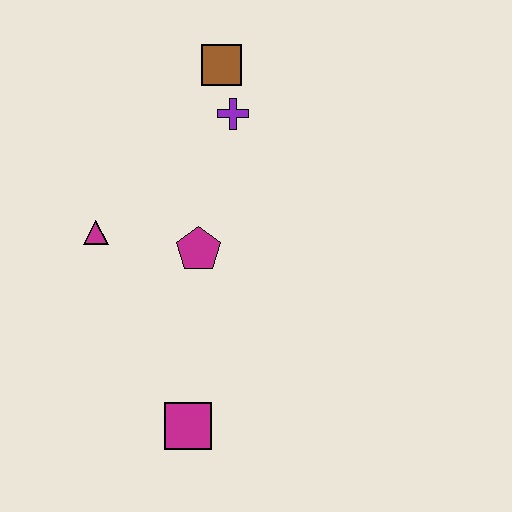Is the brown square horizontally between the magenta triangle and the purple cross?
Yes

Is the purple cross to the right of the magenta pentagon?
Yes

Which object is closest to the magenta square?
The magenta pentagon is closest to the magenta square.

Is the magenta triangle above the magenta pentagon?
Yes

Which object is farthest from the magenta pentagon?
The brown square is farthest from the magenta pentagon.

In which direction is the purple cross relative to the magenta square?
The purple cross is above the magenta square.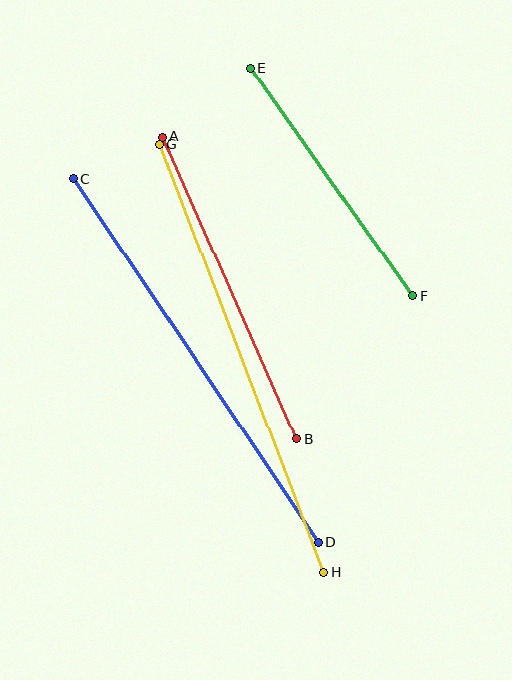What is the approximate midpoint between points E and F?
The midpoint is at approximately (332, 182) pixels.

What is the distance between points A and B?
The distance is approximately 330 pixels.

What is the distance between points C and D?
The distance is approximately 438 pixels.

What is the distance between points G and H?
The distance is approximately 458 pixels.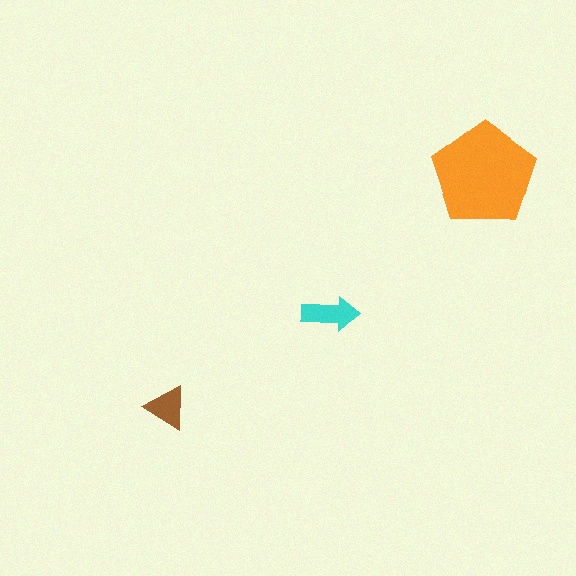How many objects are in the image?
There are 3 objects in the image.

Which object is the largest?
The orange pentagon.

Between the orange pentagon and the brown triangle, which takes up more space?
The orange pentagon.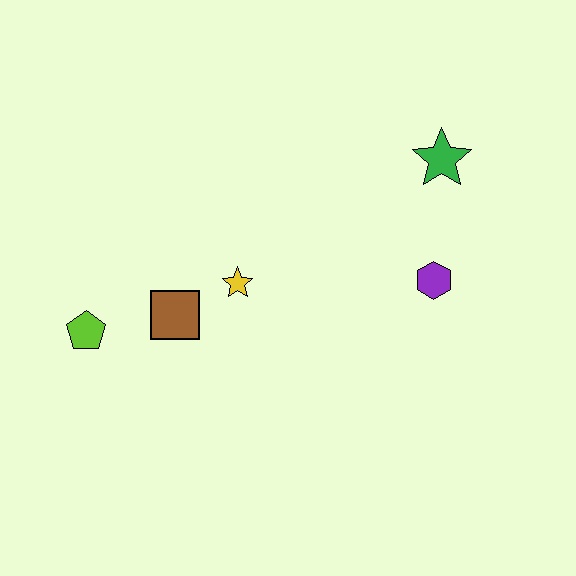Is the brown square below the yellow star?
Yes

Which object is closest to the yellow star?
The brown square is closest to the yellow star.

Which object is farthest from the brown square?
The green star is farthest from the brown square.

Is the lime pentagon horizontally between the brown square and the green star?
No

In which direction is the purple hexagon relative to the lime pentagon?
The purple hexagon is to the right of the lime pentagon.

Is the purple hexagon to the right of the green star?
No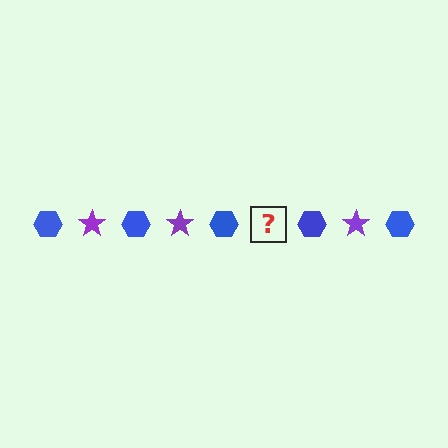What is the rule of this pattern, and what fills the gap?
The rule is that the pattern alternates between blue hexagon and purple star. The gap should be filled with a purple star.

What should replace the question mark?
The question mark should be replaced with a purple star.